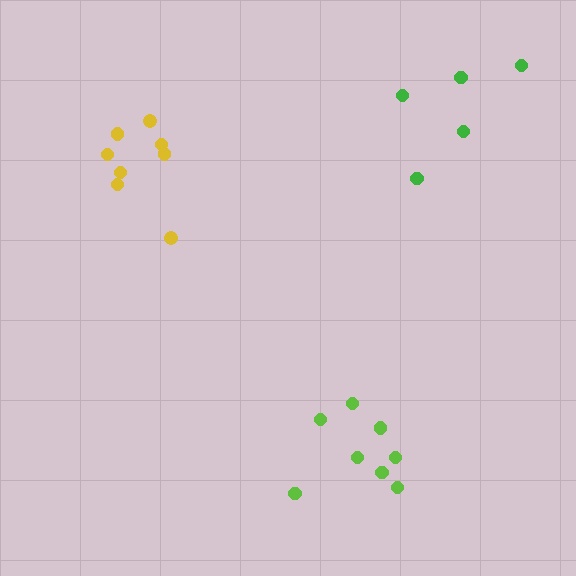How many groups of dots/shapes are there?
There are 3 groups.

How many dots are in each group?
Group 1: 8 dots, Group 2: 8 dots, Group 3: 5 dots (21 total).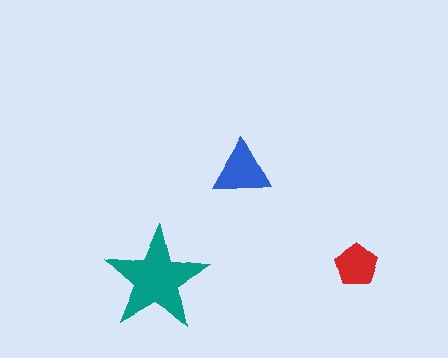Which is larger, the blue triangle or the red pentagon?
The blue triangle.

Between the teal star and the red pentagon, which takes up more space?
The teal star.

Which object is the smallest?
The red pentagon.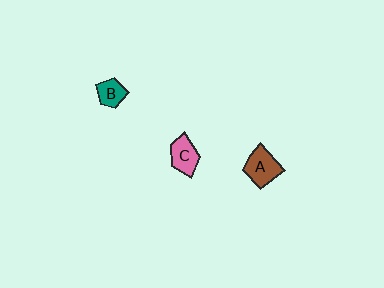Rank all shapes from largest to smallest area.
From largest to smallest: A (brown), C (pink), B (teal).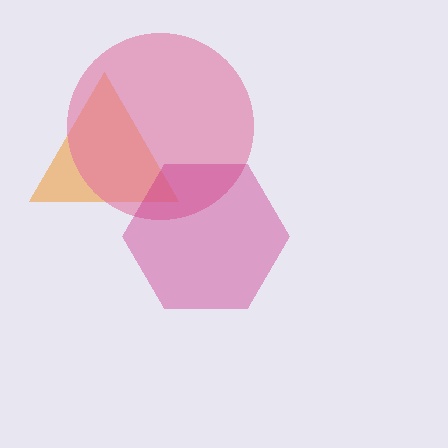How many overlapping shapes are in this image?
There are 3 overlapping shapes in the image.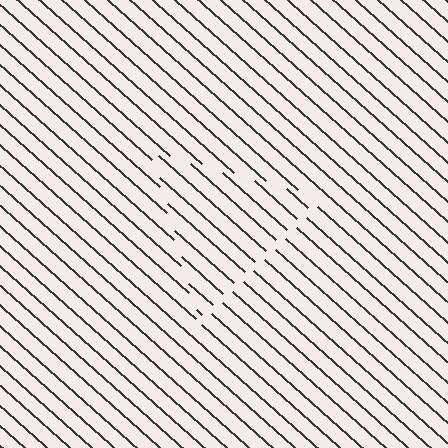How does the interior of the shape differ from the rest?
The interior of the shape contains the same grating, shifted by half a period — the contour is defined by the phase discontinuity where line-ends from the inner and outer gratings abut.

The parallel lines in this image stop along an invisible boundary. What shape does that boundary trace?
An illusory triangle. The interior of the shape contains the same grating, shifted by half a period — the contour is defined by the phase discontinuity where line-ends from the inner and outer gratings abut.